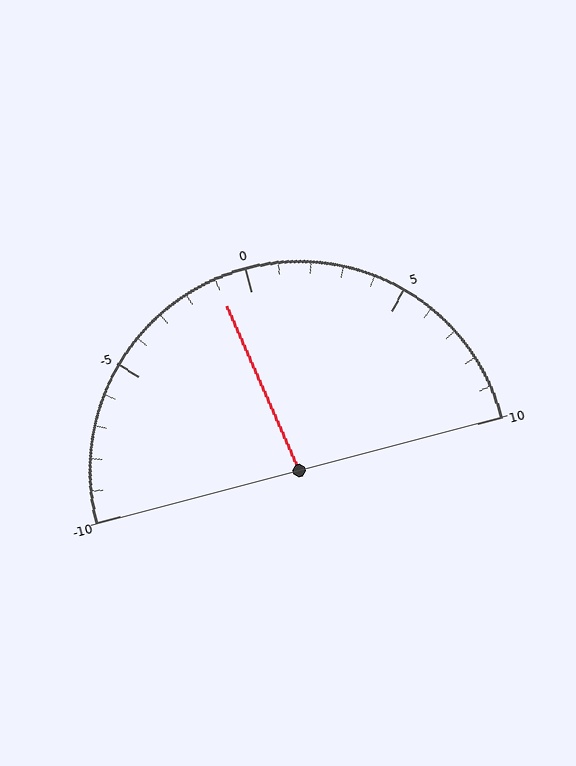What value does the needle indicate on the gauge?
The needle indicates approximately -1.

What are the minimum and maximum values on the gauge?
The gauge ranges from -10 to 10.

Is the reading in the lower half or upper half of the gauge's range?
The reading is in the lower half of the range (-10 to 10).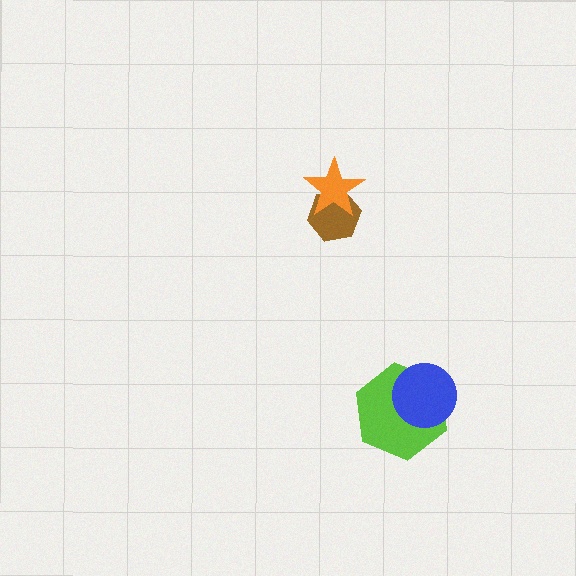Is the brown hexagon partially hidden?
Yes, it is partially covered by another shape.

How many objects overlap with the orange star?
1 object overlaps with the orange star.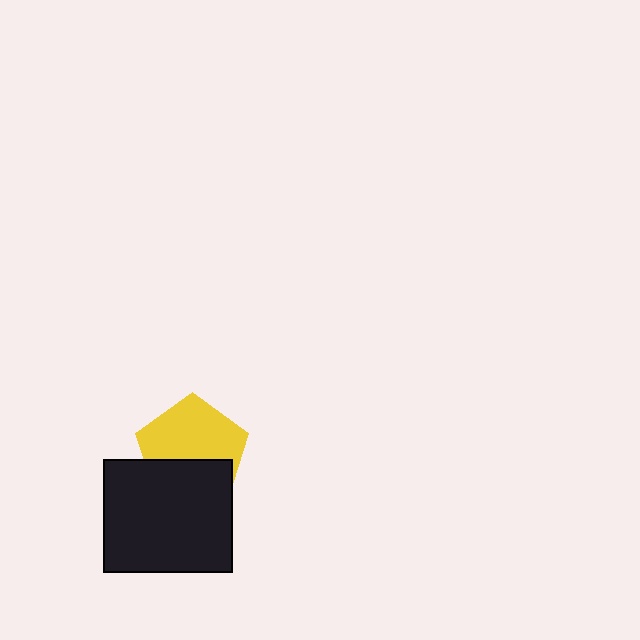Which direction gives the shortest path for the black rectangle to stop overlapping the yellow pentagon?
Moving down gives the shortest separation.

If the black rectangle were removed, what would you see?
You would see the complete yellow pentagon.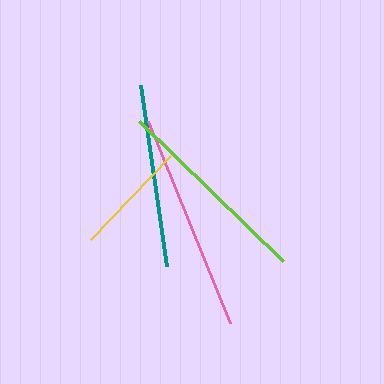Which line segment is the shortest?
The yellow line is the shortest at approximately 117 pixels.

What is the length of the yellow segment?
The yellow segment is approximately 117 pixels long.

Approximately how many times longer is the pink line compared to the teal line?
The pink line is approximately 1.2 times the length of the teal line.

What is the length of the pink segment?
The pink segment is approximately 218 pixels long.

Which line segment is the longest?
The pink line is the longest at approximately 218 pixels.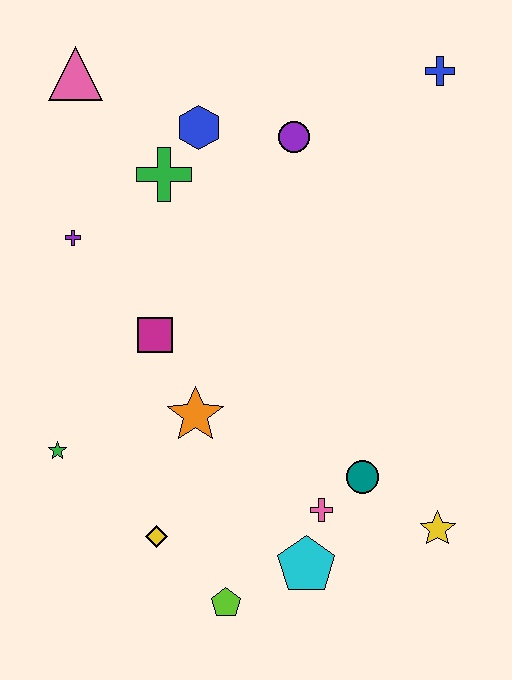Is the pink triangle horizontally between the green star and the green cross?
Yes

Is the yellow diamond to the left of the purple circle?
Yes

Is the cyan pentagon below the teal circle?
Yes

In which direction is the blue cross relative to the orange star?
The blue cross is above the orange star.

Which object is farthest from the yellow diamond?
The blue cross is farthest from the yellow diamond.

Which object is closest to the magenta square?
The orange star is closest to the magenta square.